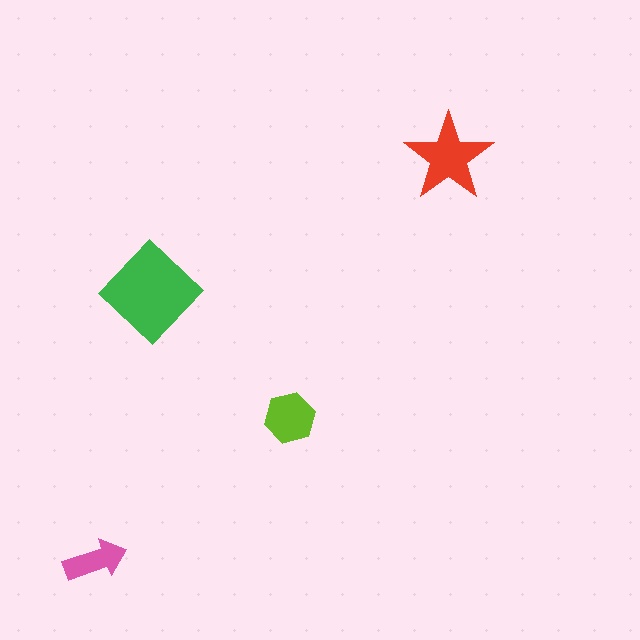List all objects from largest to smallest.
The green diamond, the red star, the lime hexagon, the pink arrow.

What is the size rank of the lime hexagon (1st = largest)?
3rd.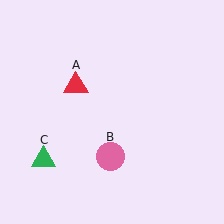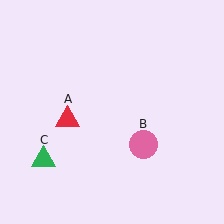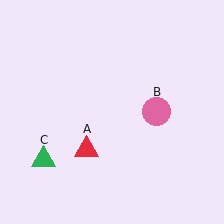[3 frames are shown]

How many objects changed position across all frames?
2 objects changed position: red triangle (object A), pink circle (object B).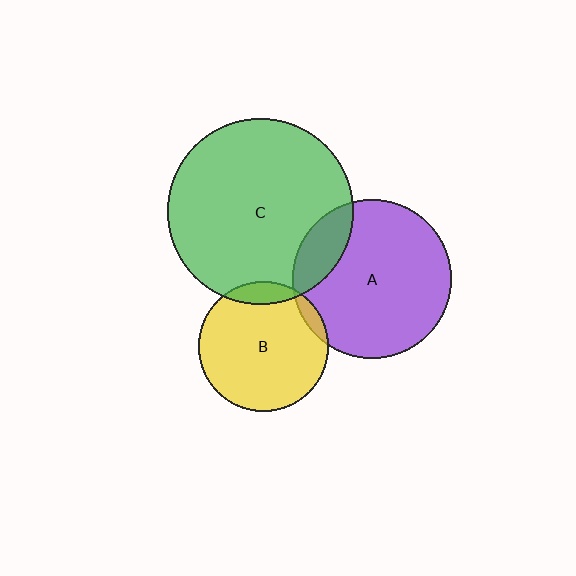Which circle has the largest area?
Circle C (green).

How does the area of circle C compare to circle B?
Approximately 2.1 times.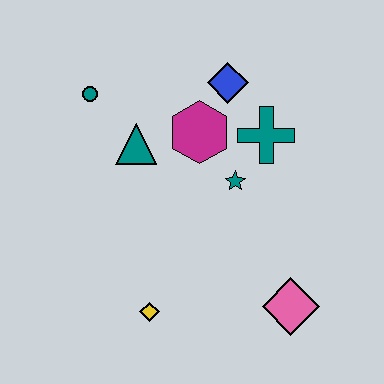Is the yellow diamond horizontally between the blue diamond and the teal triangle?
Yes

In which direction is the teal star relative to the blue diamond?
The teal star is below the blue diamond.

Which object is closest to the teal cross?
The teal star is closest to the teal cross.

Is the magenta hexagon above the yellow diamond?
Yes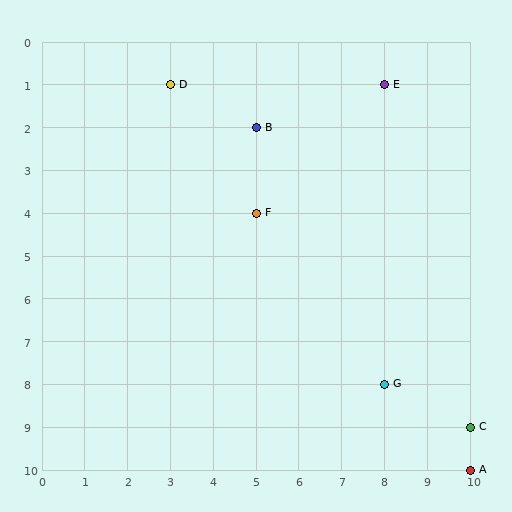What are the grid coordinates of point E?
Point E is at grid coordinates (8, 1).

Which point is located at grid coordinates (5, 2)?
Point B is at (5, 2).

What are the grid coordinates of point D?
Point D is at grid coordinates (3, 1).